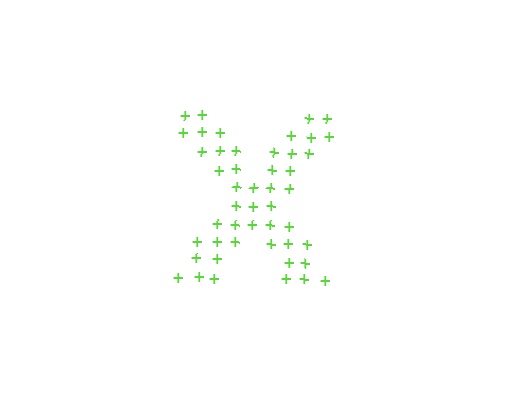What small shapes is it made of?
It is made of small plus signs.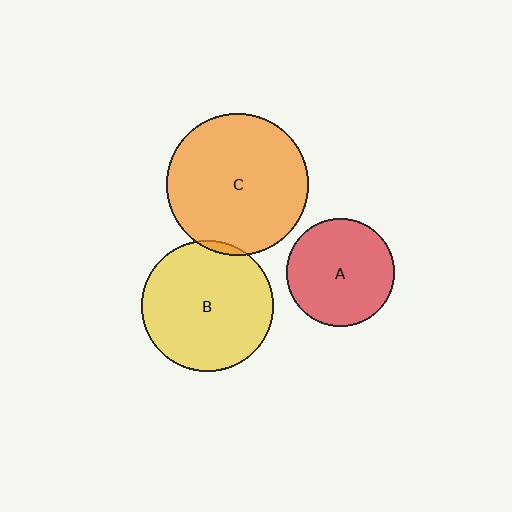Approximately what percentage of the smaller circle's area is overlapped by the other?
Approximately 5%.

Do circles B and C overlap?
Yes.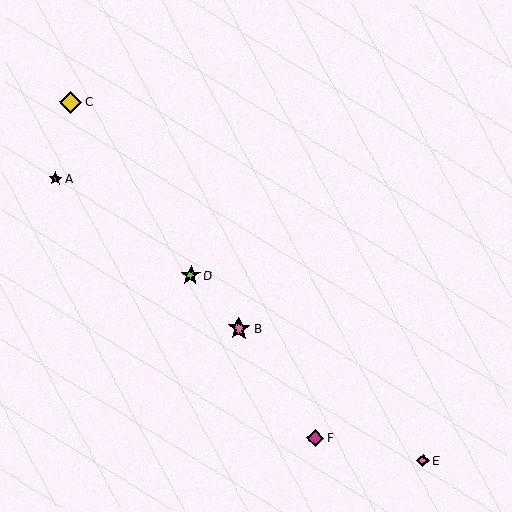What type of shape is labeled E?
Shape E is a pink diamond.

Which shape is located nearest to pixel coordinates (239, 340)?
The pink star (labeled B) at (239, 328) is nearest to that location.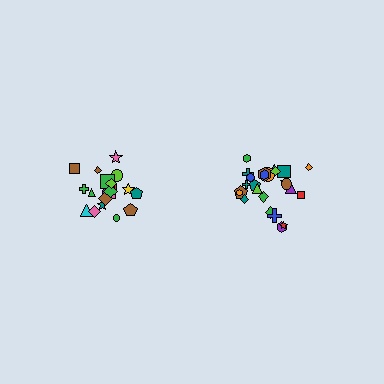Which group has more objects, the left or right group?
The right group.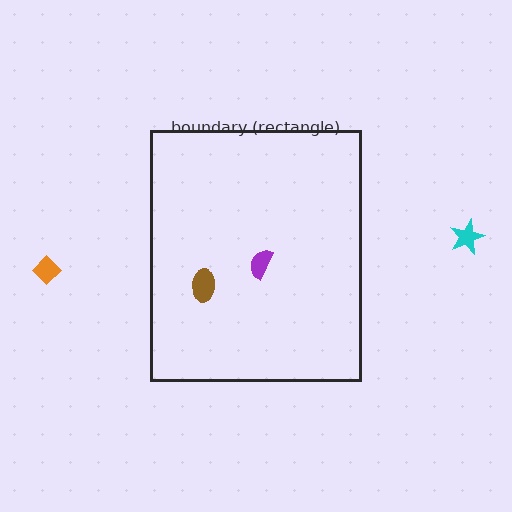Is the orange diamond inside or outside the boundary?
Outside.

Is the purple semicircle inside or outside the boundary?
Inside.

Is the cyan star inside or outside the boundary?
Outside.